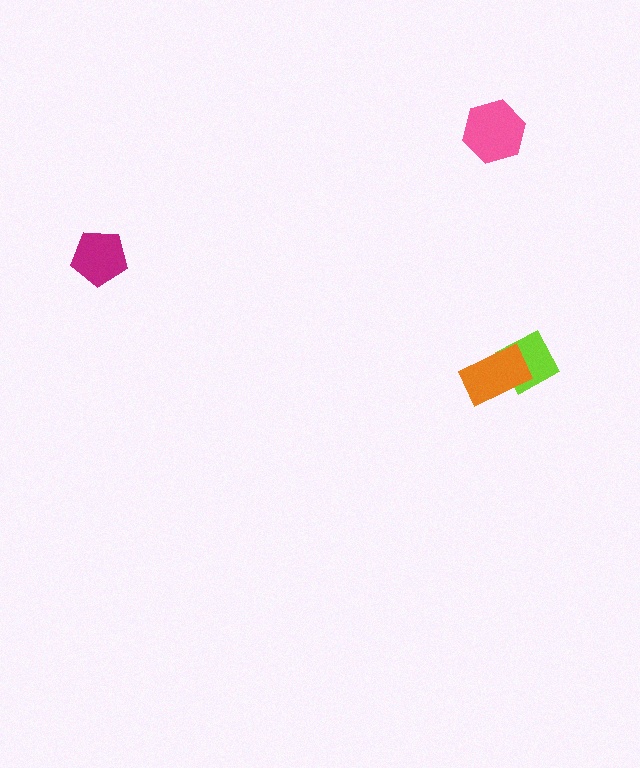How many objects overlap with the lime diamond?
1 object overlaps with the lime diamond.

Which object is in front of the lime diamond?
The orange rectangle is in front of the lime diamond.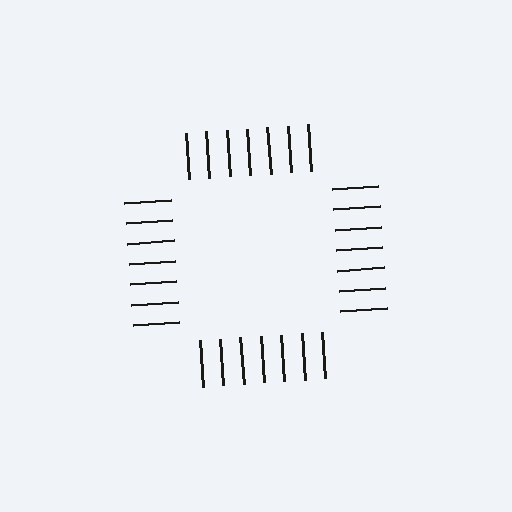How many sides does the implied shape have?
4 sides — the line-ends trace a square.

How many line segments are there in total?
28 — 7 along each of the 4 edges.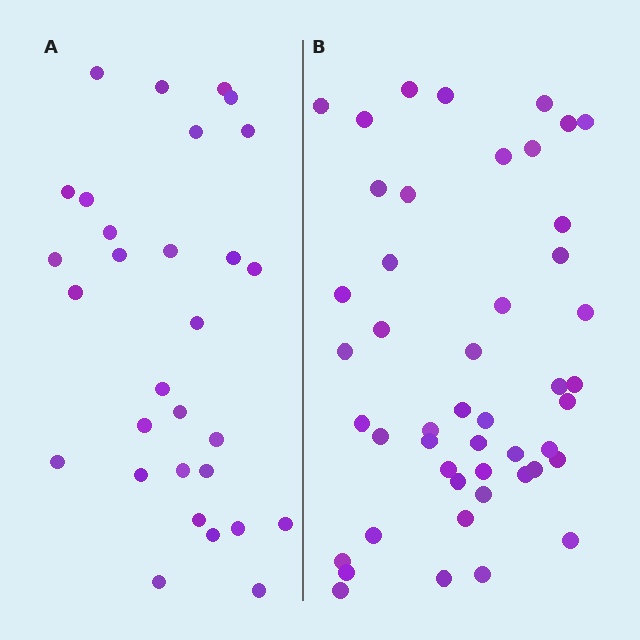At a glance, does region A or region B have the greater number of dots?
Region B (the right region) has more dots.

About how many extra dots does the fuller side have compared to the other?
Region B has approximately 15 more dots than region A.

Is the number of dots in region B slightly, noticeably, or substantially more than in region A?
Region B has substantially more. The ratio is roughly 1.6 to 1.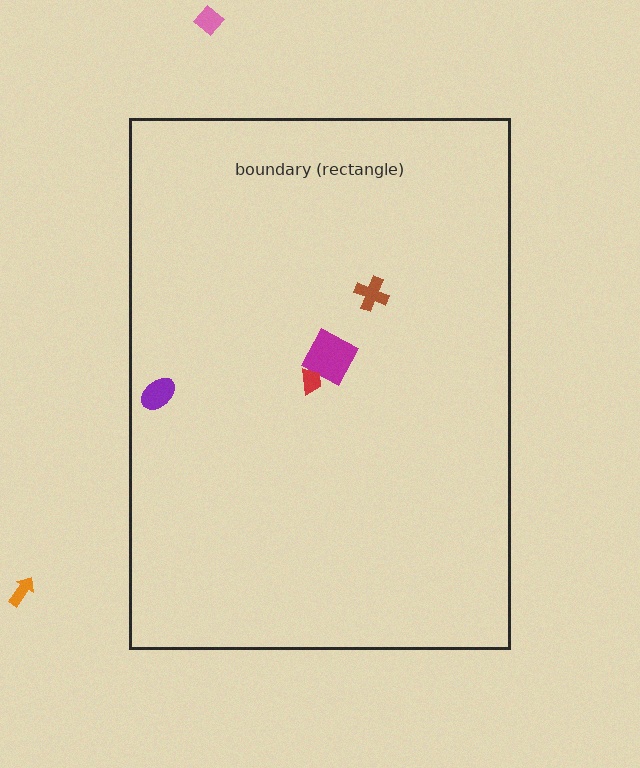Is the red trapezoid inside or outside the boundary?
Inside.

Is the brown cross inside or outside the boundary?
Inside.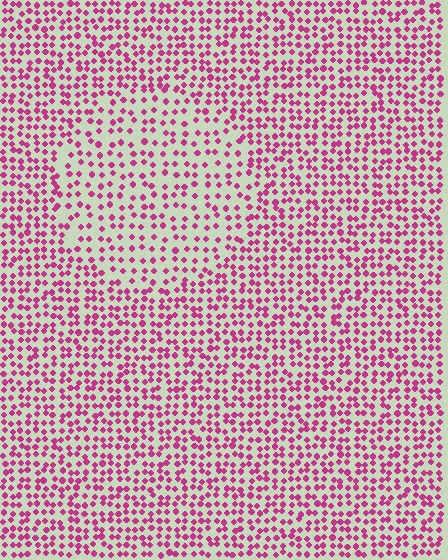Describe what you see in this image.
The image contains small magenta elements arranged at two different densities. A circle-shaped region is visible where the elements are less densely packed than the surrounding area.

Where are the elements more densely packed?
The elements are more densely packed outside the circle boundary.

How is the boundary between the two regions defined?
The boundary is defined by a change in element density (approximately 1.7x ratio). All elements are the same color, size, and shape.